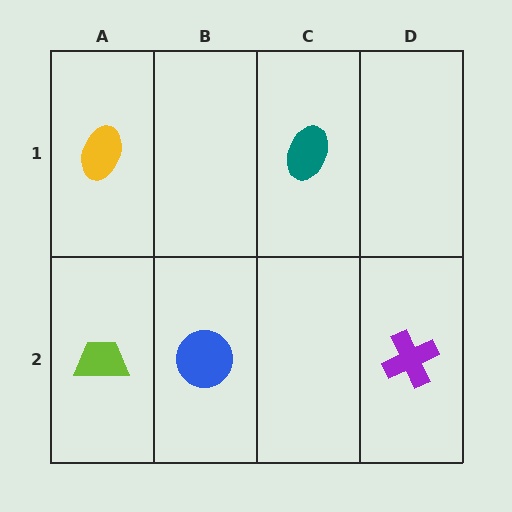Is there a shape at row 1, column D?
No, that cell is empty.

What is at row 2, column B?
A blue circle.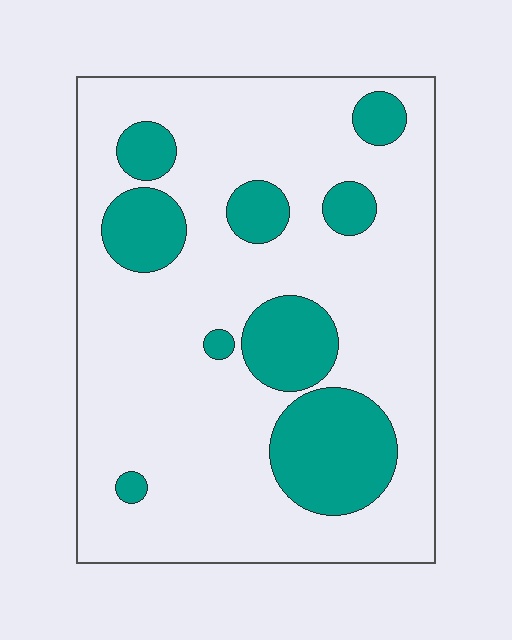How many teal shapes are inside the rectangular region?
9.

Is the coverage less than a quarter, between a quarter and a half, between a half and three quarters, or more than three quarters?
Less than a quarter.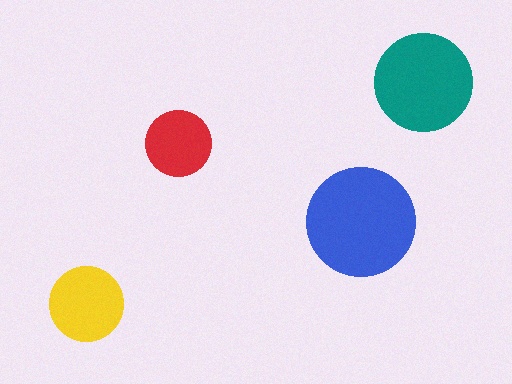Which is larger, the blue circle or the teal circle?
The blue one.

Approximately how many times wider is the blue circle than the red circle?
About 1.5 times wider.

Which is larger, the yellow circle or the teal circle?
The teal one.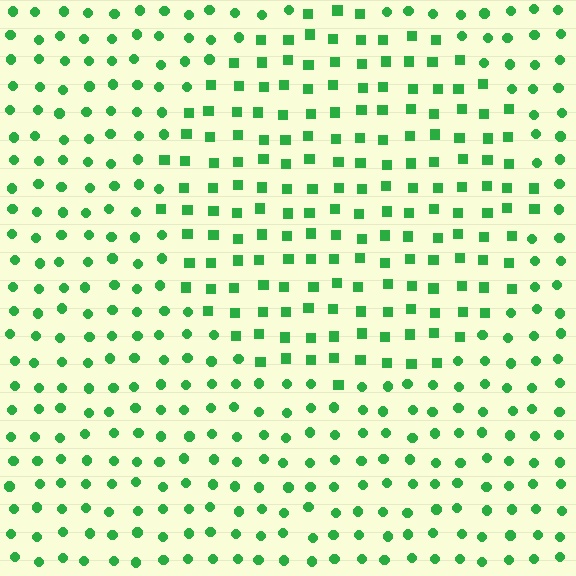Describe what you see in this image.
The image is filled with small green elements arranged in a uniform grid. A circle-shaped region contains squares, while the surrounding area contains circles. The boundary is defined purely by the change in element shape.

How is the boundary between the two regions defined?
The boundary is defined by a change in element shape: squares inside vs. circles outside. All elements share the same color and spacing.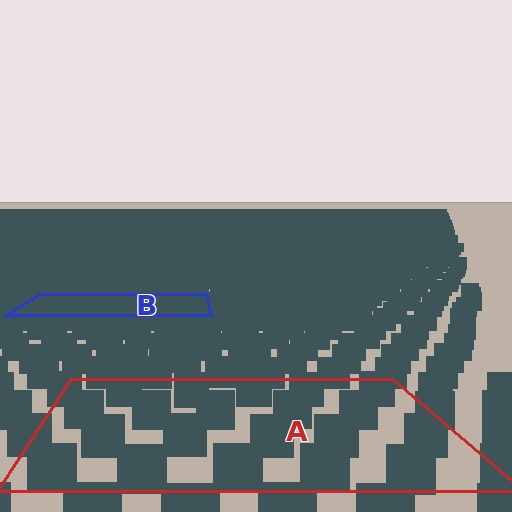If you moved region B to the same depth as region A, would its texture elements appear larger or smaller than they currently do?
They would appear larger. At a closer depth, the same texture elements are projected at a bigger on-screen size.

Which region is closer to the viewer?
Region A is closer. The texture elements there are larger and more spread out.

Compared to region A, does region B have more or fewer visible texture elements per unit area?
Region B has more texture elements per unit area — they are packed more densely because it is farther away.